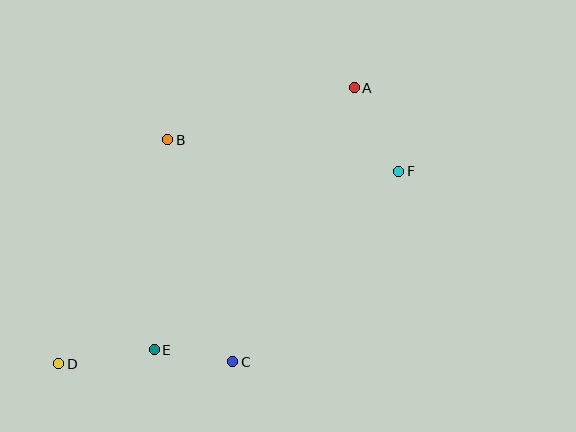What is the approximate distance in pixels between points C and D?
The distance between C and D is approximately 174 pixels.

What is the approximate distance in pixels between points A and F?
The distance between A and F is approximately 95 pixels.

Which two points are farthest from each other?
Points A and D are farthest from each other.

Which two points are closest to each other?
Points C and E are closest to each other.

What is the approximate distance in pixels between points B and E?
The distance between B and E is approximately 210 pixels.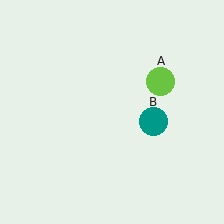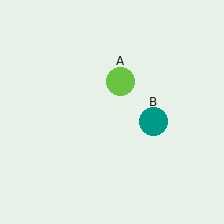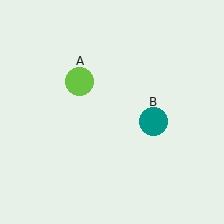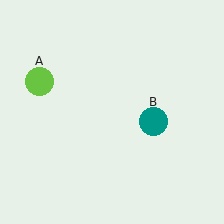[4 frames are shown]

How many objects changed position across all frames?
1 object changed position: lime circle (object A).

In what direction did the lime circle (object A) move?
The lime circle (object A) moved left.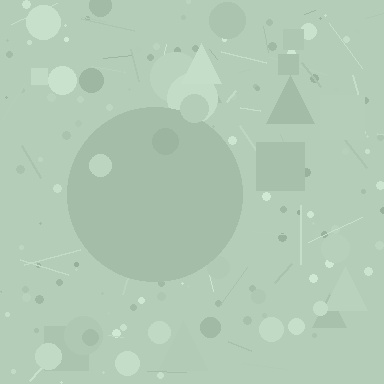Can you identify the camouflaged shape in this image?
The camouflaged shape is a circle.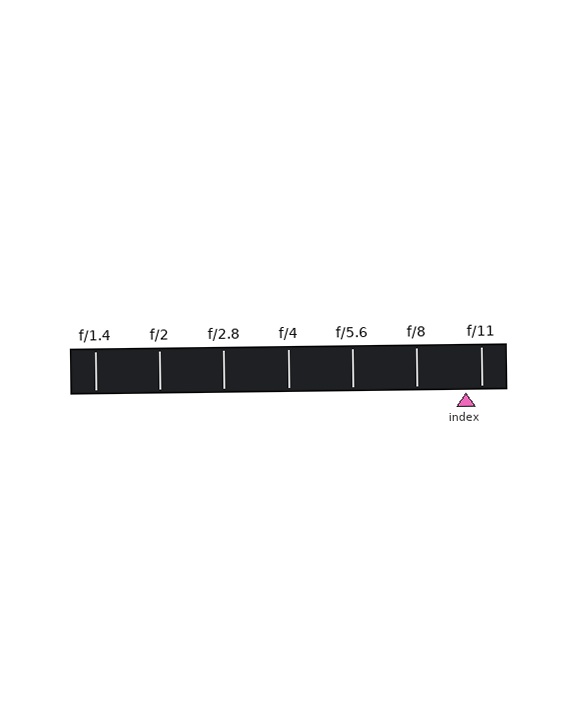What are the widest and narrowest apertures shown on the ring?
The widest aperture shown is f/1.4 and the narrowest is f/11.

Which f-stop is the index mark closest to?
The index mark is closest to f/11.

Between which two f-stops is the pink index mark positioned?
The index mark is between f/8 and f/11.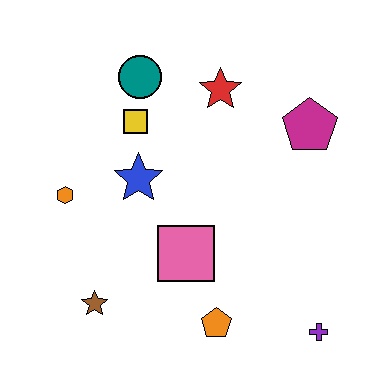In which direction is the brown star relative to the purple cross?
The brown star is to the left of the purple cross.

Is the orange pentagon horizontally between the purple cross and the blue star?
Yes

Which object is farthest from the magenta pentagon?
The brown star is farthest from the magenta pentagon.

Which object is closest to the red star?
The teal circle is closest to the red star.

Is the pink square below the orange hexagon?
Yes